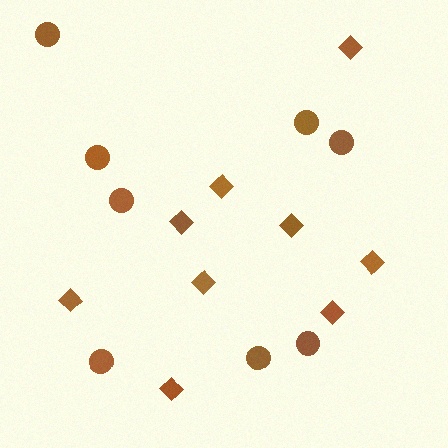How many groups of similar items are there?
There are 2 groups: one group of diamonds (9) and one group of circles (8).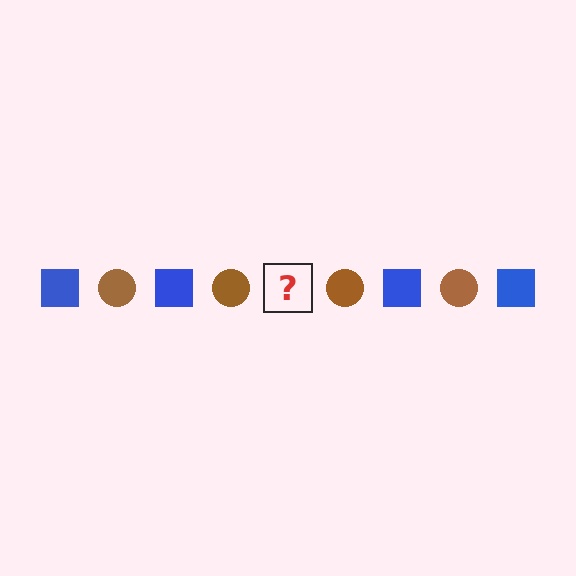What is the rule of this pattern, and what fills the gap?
The rule is that the pattern alternates between blue square and brown circle. The gap should be filled with a blue square.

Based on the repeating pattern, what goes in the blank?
The blank should be a blue square.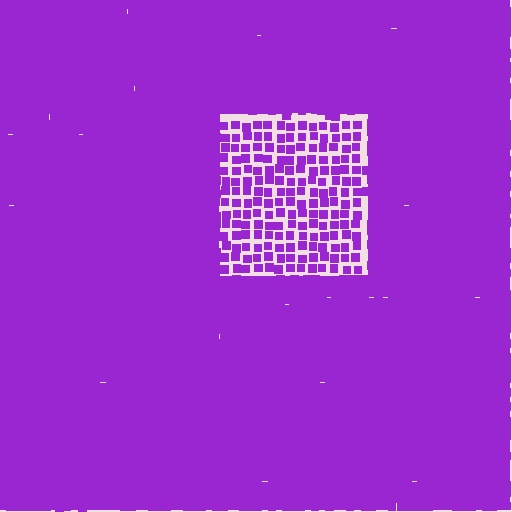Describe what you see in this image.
The image contains small purple elements arranged at two different densities. A rectangle-shaped region is visible where the elements are less densely packed than the surrounding area.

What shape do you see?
I see a rectangle.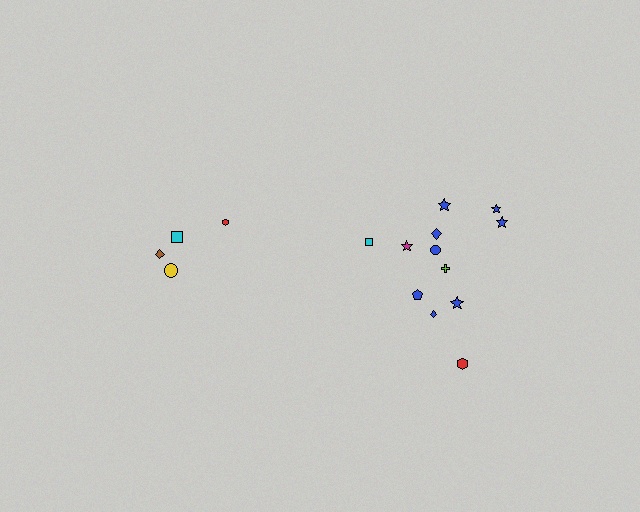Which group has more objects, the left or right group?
The right group.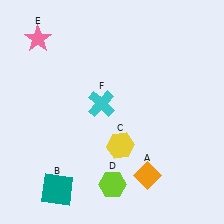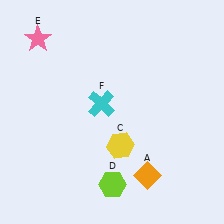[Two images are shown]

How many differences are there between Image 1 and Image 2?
There is 1 difference between the two images.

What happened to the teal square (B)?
The teal square (B) was removed in Image 2. It was in the bottom-left area of Image 1.